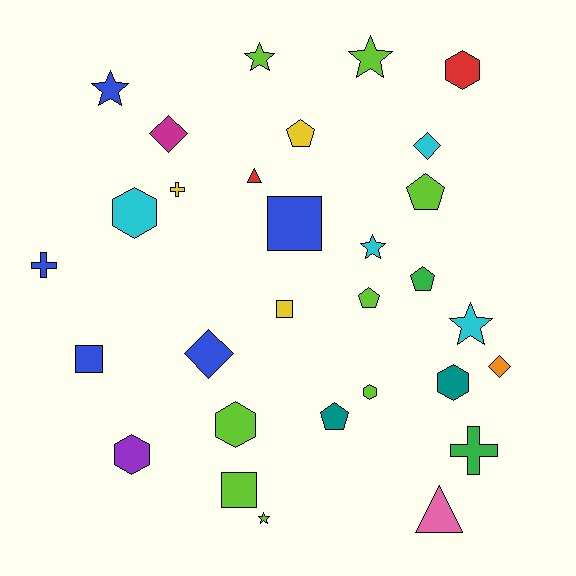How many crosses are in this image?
There are 3 crosses.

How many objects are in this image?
There are 30 objects.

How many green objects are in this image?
There are 2 green objects.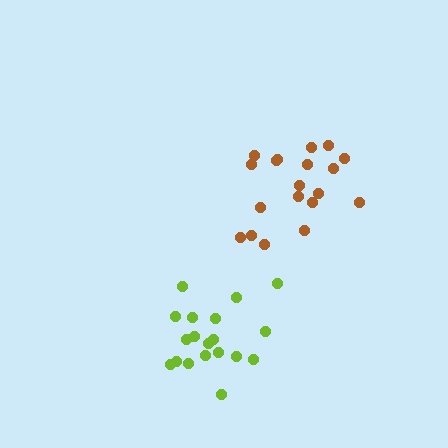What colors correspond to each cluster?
The clusters are colored: lime, brown.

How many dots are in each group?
Group 1: 19 dots, Group 2: 19 dots (38 total).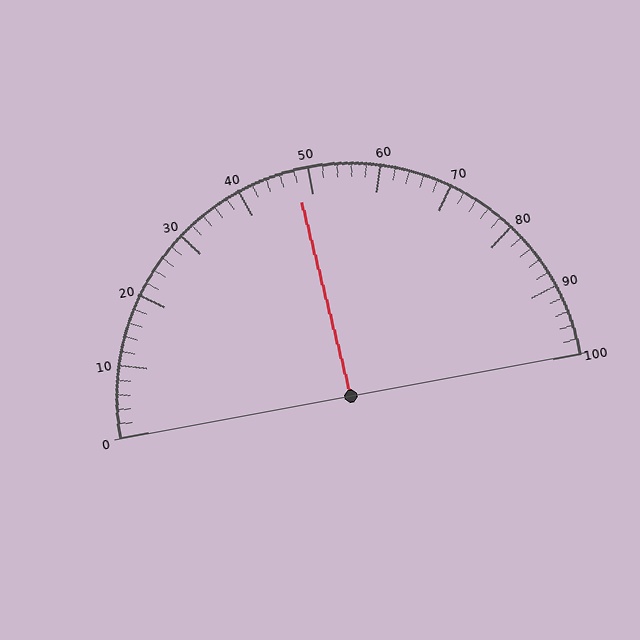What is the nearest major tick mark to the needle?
The nearest major tick mark is 50.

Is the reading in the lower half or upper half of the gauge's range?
The reading is in the lower half of the range (0 to 100).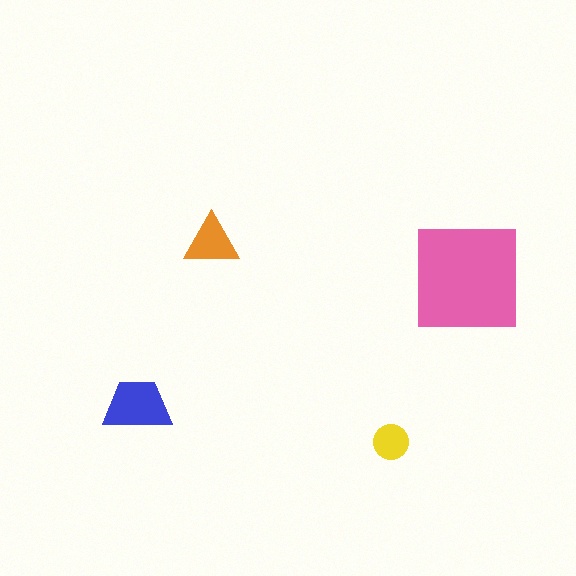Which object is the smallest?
The yellow circle.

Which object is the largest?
The pink square.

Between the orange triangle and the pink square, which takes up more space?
The pink square.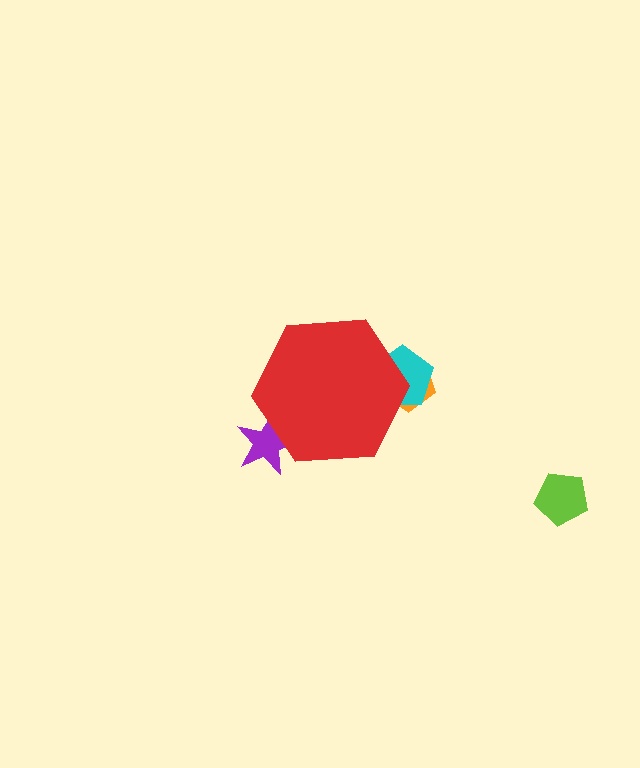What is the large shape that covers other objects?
A red hexagon.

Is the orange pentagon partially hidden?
Yes, the orange pentagon is partially hidden behind the red hexagon.